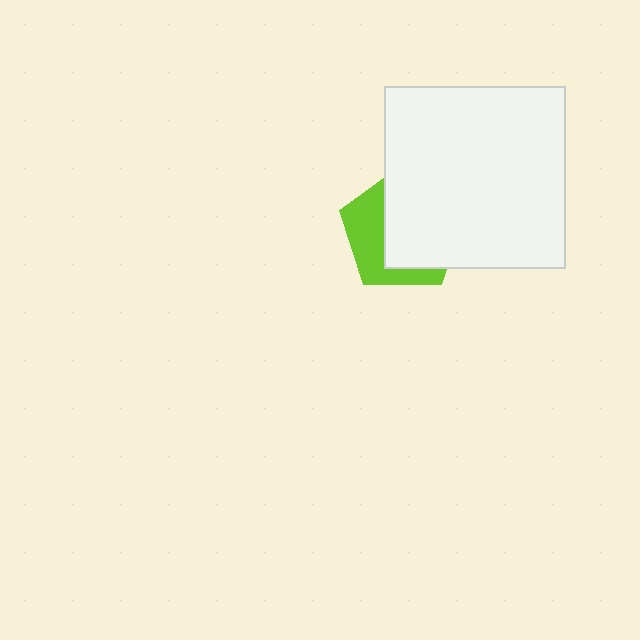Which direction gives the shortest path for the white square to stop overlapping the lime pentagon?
Moving right gives the shortest separation.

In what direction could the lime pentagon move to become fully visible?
The lime pentagon could move left. That would shift it out from behind the white square entirely.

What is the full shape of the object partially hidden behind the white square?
The partially hidden object is a lime pentagon.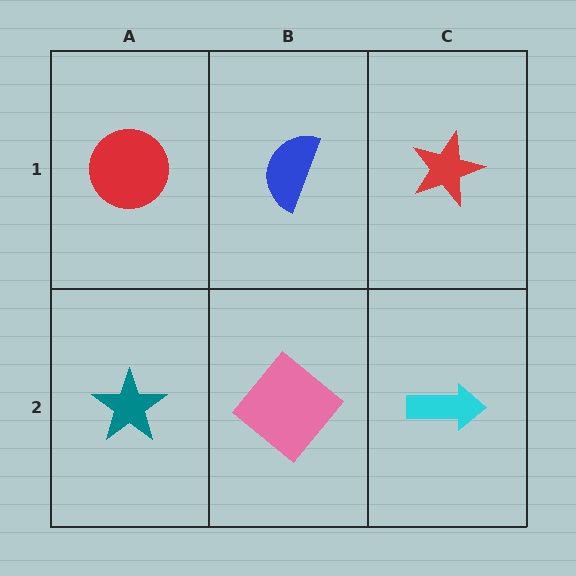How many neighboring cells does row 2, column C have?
2.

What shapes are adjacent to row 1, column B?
A pink diamond (row 2, column B), a red circle (row 1, column A), a red star (row 1, column C).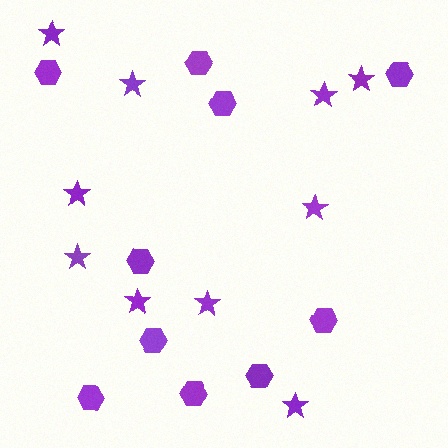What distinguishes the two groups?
There are 2 groups: one group of hexagons (10) and one group of stars (10).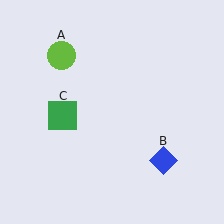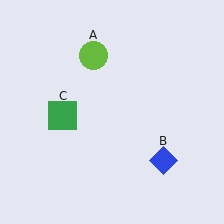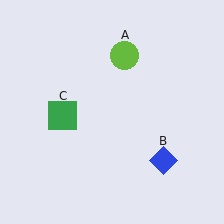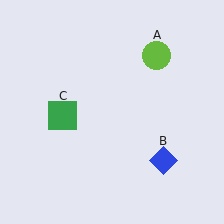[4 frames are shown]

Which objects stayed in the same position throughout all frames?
Blue diamond (object B) and green square (object C) remained stationary.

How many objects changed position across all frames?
1 object changed position: lime circle (object A).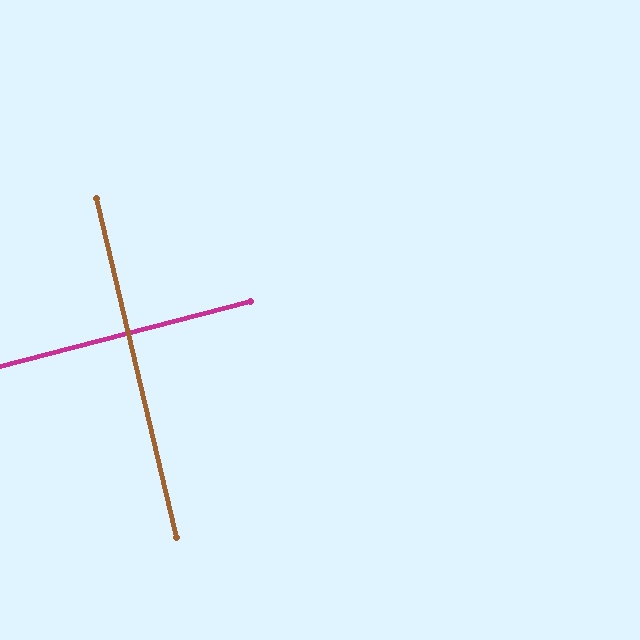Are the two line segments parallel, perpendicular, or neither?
Perpendicular — they meet at approximately 89°.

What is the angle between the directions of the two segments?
Approximately 89 degrees.